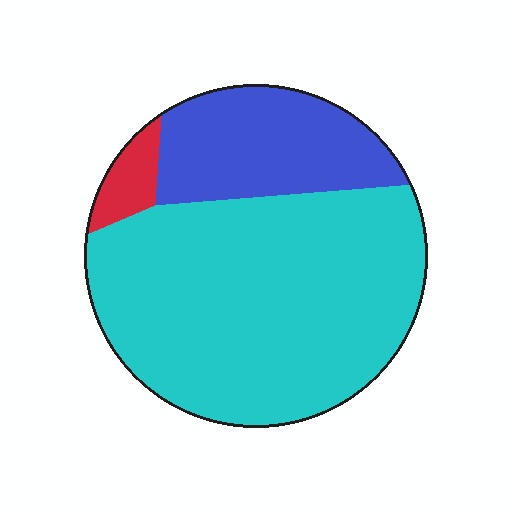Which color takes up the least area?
Red, at roughly 5%.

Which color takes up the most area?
Cyan, at roughly 70%.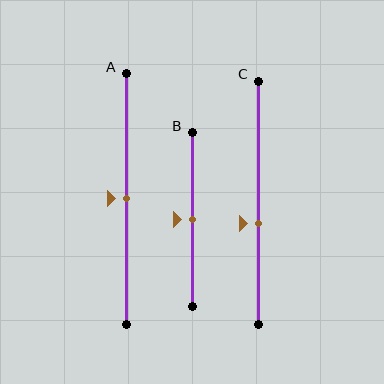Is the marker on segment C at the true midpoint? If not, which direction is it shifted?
No, the marker on segment C is shifted downward by about 9% of the segment length.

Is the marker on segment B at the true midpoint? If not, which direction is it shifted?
Yes, the marker on segment B is at the true midpoint.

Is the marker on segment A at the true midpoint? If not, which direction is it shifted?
Yes, the marker on segment A is at the true midpoint.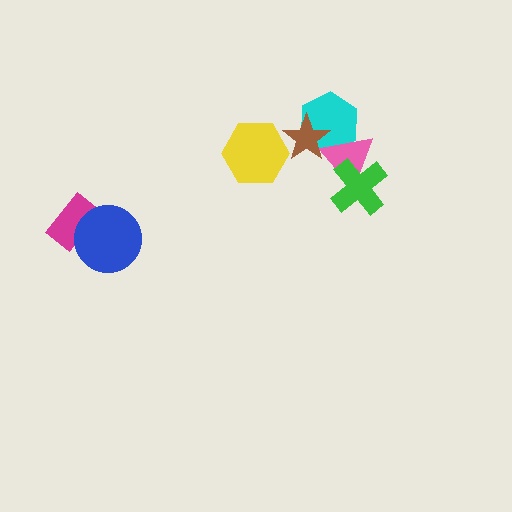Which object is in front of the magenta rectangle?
The blue circle is in front of the magenta rectangle.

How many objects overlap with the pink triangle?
3 objects overlap with the pink triangle.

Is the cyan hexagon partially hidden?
Yes, it is partially covered by another shape.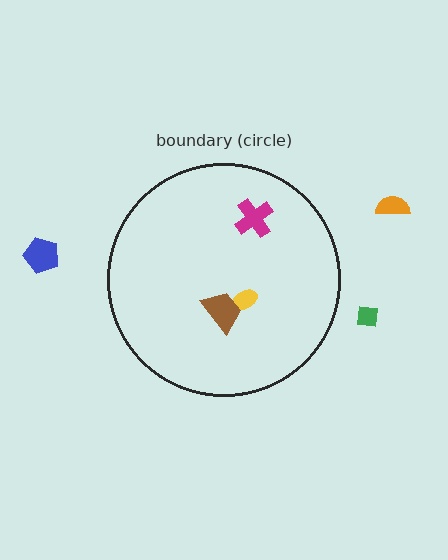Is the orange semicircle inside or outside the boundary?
Outside.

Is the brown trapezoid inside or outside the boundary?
Inside.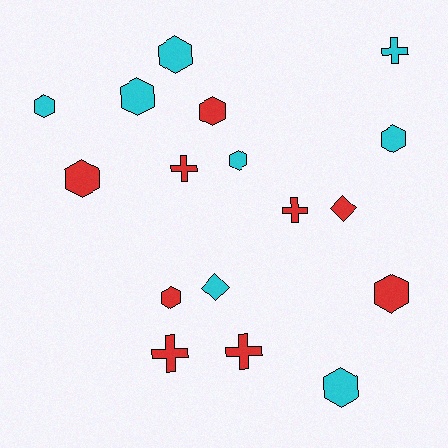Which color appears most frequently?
Red, with 9 objects.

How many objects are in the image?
There are 17 objects.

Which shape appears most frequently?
Hexagon, with 10 objects.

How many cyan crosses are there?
There is 1 cyan cross.